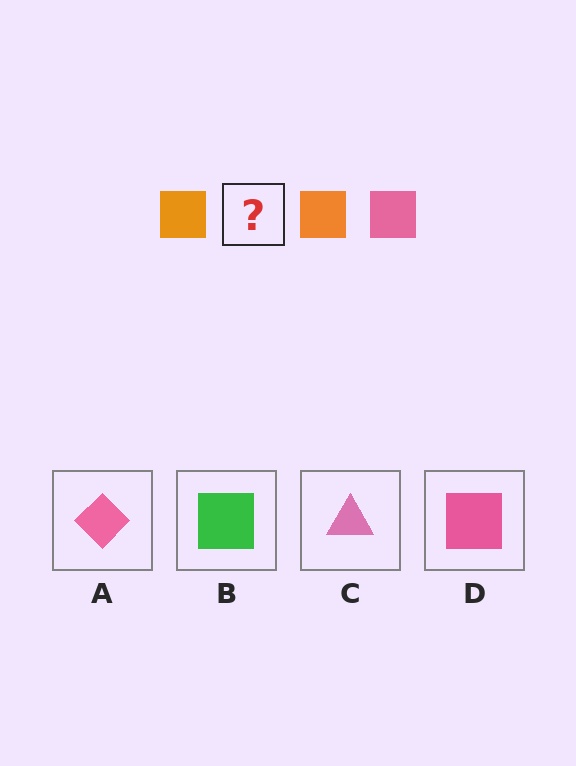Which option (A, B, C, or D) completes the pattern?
D.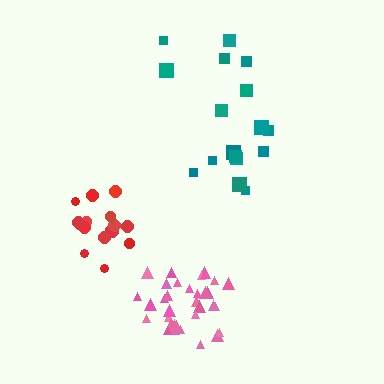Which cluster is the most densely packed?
Pink.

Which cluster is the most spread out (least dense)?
Teal.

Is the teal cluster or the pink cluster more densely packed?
Pink.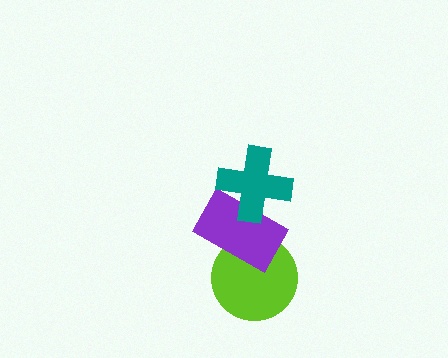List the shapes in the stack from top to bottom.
From top to bottom: the teal cross, the purple rectangle, the lime circle.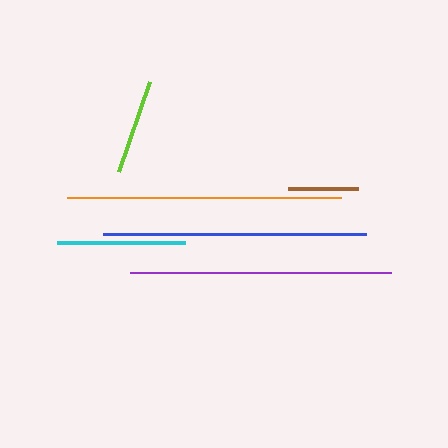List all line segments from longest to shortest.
From longest to shortest: orange, blue, purple, cyan, lime, brown.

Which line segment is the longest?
The orange line is the longest at approximately 275 pixels.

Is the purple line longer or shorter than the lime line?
The purple line is longer than the lime line.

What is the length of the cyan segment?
The cyan segment is approximately 128 pixels long.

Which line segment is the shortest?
The brown line is the shortest at approximately 70 pixels.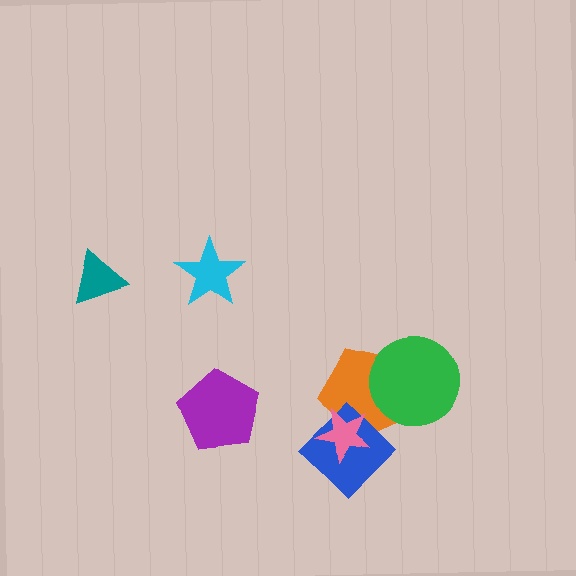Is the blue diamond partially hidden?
Yes, it is partially covered by another shape.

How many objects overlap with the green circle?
1 object overlaps with the green circle.